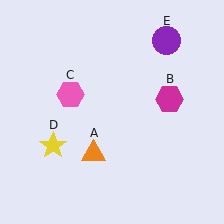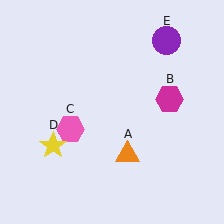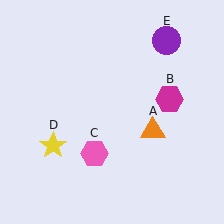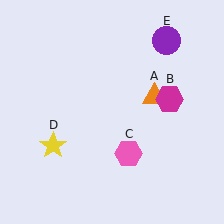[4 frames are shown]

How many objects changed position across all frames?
2 objects changed position: orange triangle (object A), pink hexagon (object C).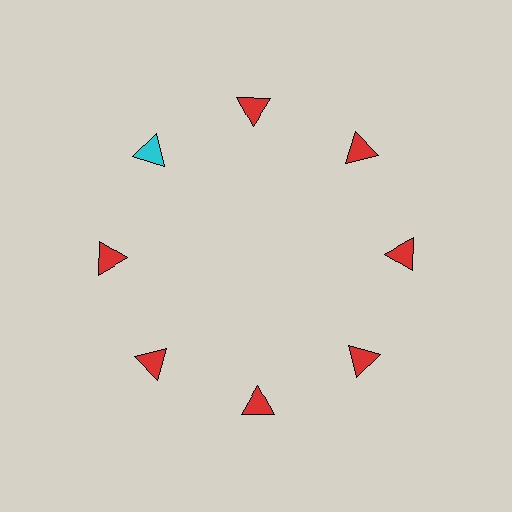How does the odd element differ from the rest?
It has a different color: cyan instead of red.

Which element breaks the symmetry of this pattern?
The cyan triangle at roughly the 10 o'clock position breaks the symmetry. All other shapes are red triangles.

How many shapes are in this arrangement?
There are 8 shapes arranged in a ring pattern.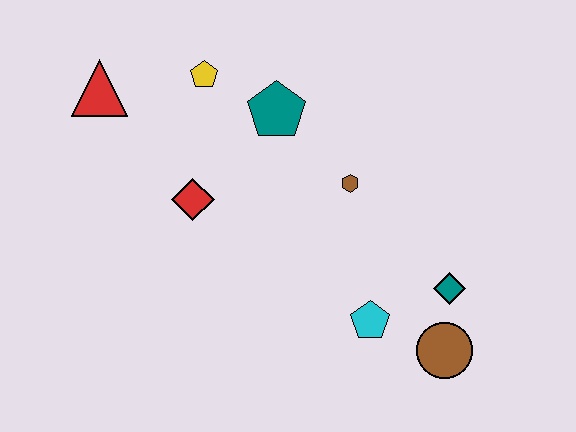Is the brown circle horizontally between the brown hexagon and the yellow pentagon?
No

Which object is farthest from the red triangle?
The brown circle is farthest from the red triangle.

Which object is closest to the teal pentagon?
The yellow pentagon is closest to the teal pentagon.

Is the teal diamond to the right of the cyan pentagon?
Yes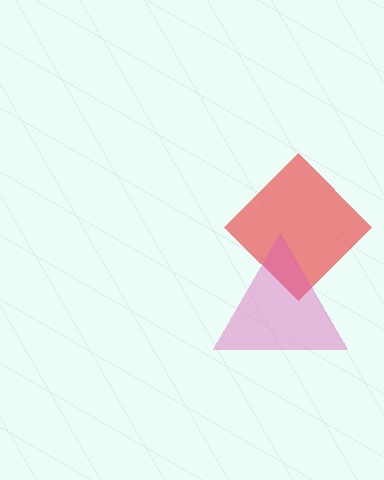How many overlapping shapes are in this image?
There are 2 overlapping shapes in the image.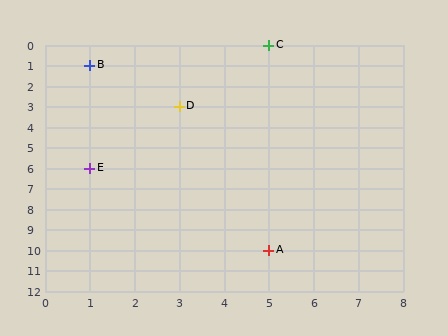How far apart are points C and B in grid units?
Points C and B are 4 columns and 1 row apart (about 4.1 grid units diagonally).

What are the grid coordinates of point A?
Point A is at grid coordinates (5, 10).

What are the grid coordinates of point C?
Point C is at grid coordinates (5, 0).